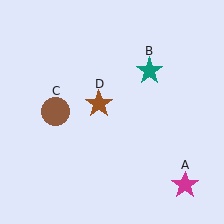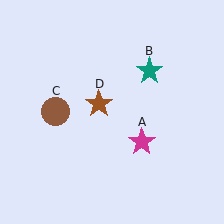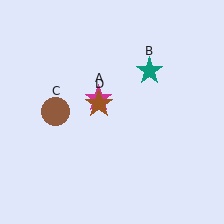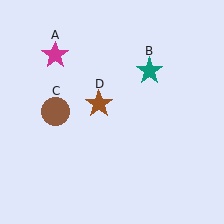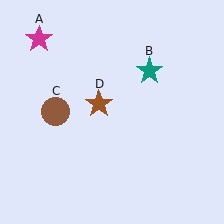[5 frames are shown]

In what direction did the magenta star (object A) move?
The magenta star (object A) moved up and to the left.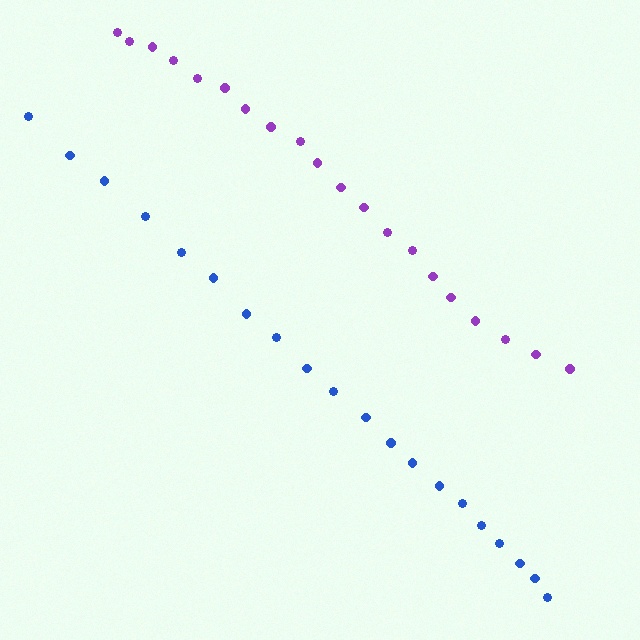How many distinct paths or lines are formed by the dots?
There are 2 distinct paths.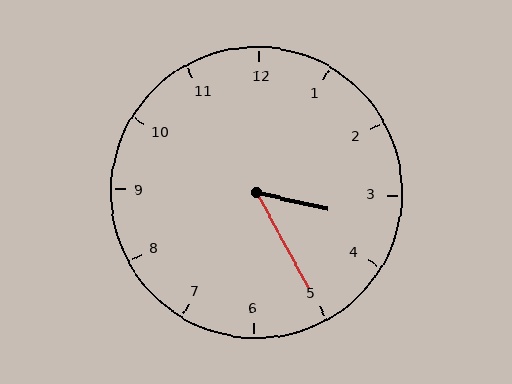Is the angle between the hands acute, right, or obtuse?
It is acute.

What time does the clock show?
3:25.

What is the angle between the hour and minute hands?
Approximately 48 degrees.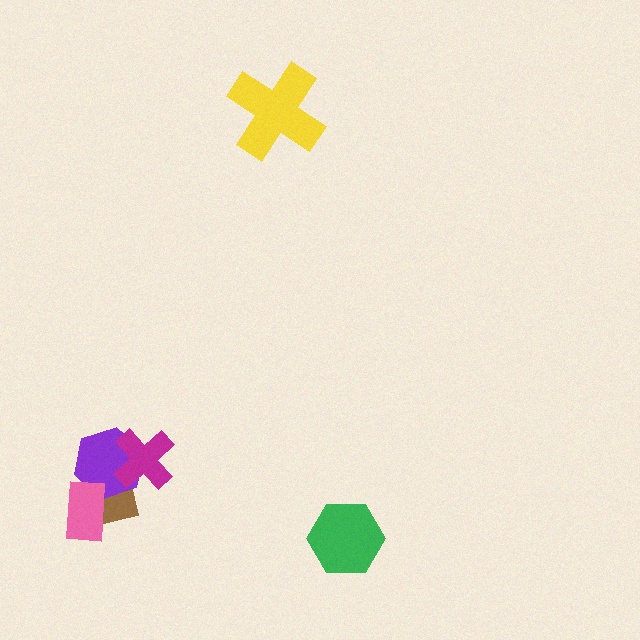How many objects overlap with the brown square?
3 objects overlap with the brown square.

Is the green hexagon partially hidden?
No, no other shape covers it.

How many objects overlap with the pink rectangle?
2 objects overlap with the pink rectangle.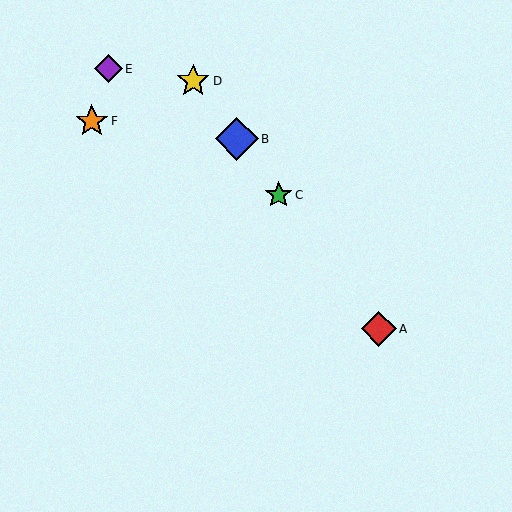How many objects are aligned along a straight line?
4 objects (A, B, C, D) are aligned along a straight line.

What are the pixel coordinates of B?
Object B is at (237, 139).